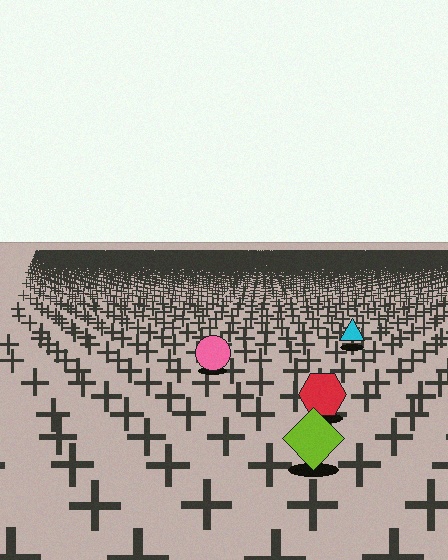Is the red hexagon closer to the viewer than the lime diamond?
No. The lime diamond is closer — you can tell from the texture gradient: the ground texture is coarser near it.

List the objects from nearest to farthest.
From nearest to farthest: the lime diamond, the red hexagon, the pink circle, the cyan triangle.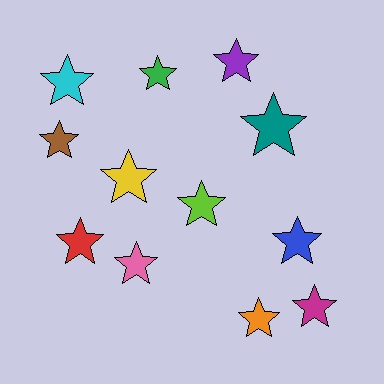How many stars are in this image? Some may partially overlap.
There are 12 stars.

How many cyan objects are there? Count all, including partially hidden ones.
There is 1 cyan object.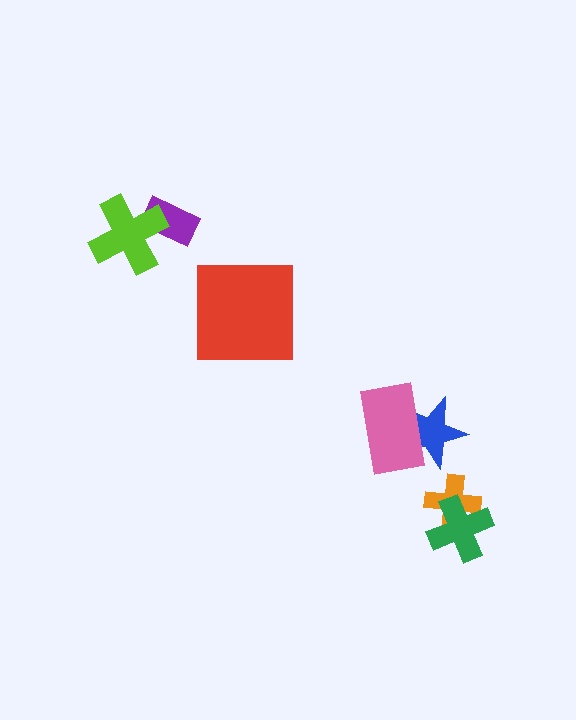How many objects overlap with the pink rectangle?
1 object overlaps with the pink rectangle.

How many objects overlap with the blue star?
1 object overlaps with the blue star.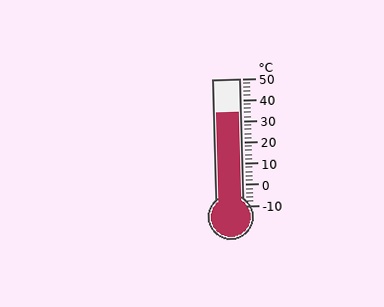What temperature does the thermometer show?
The thermometer shows approximately 34°C.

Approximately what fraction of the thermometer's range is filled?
The thermometer is filled to approximately 75% of its range.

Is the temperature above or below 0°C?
The temperature is above 0°C.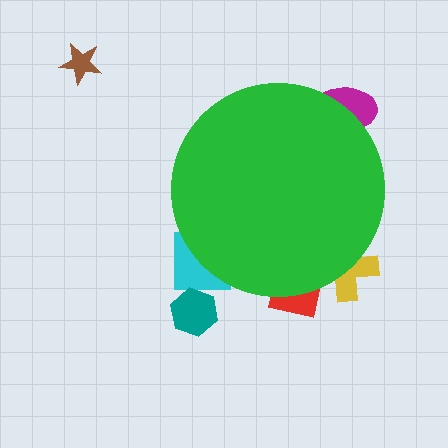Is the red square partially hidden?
Yes, the red square is partially hidden behind the green circle.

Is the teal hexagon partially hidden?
No, the teal hexagon is fully visible.